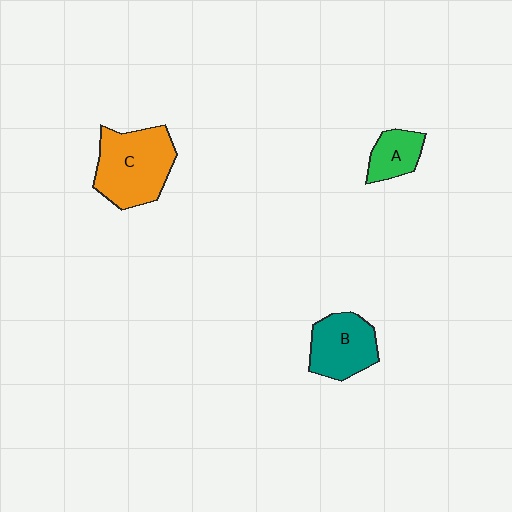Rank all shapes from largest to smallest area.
From largest to smallest: C (orange), B (teal), A (green).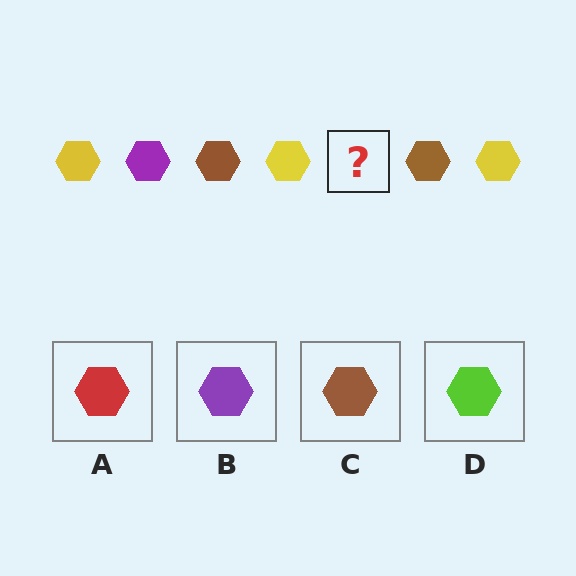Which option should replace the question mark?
Option B.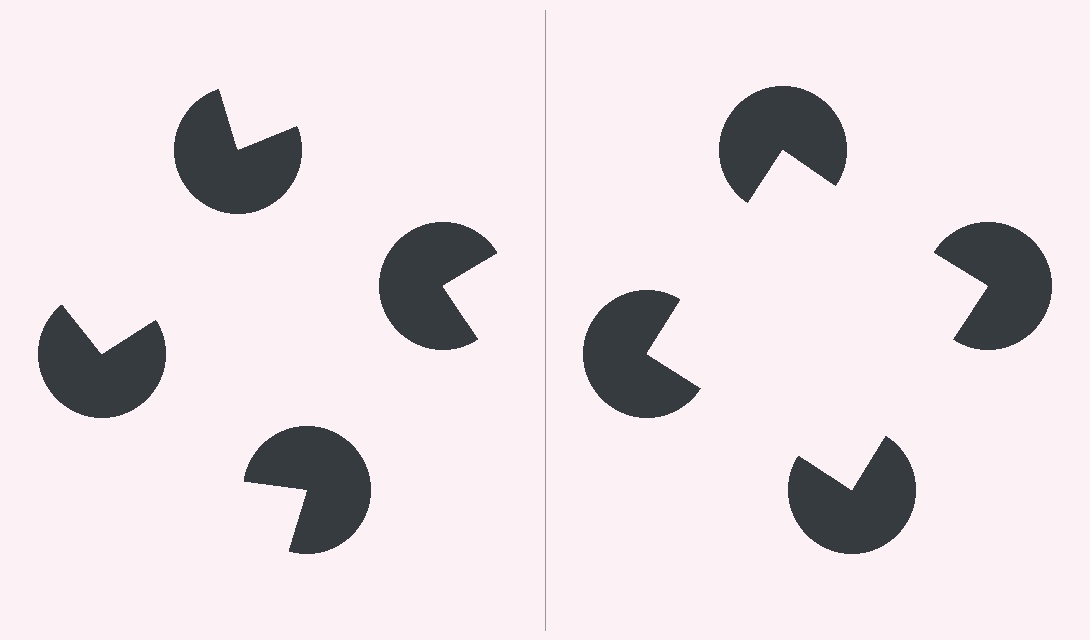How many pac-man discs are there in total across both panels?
8 — 4 on each side.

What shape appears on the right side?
An illusory square.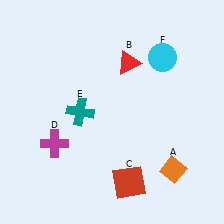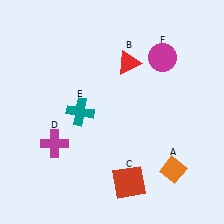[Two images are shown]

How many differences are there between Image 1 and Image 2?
There is 1 difference between the two images.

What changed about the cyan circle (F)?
In Image 1, F is cyan. In Image 2, it changed to magenta.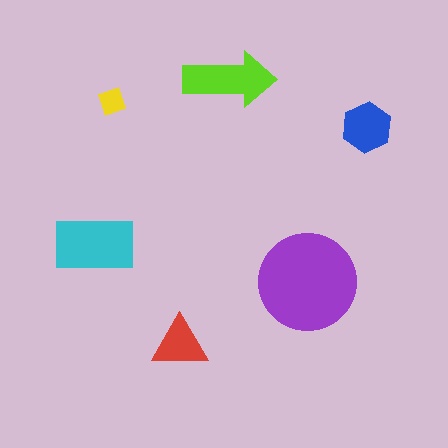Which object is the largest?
The purple circle.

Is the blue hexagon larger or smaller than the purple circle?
Smaller.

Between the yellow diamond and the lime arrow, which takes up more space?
The lime arrow.